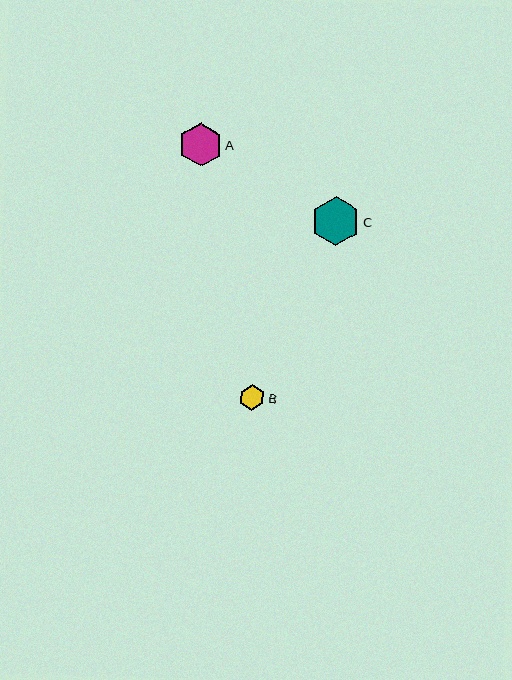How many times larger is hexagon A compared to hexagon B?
Hexagon A is approximately 1.7 times the size of hexagon B.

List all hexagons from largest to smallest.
From largest to smallest: C, A, B.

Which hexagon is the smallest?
Hexagon B is the smallest with a size of approximately 25 pixels.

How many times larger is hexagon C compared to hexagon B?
Hexagon C is approximately 2.0 times the size of hexagon B.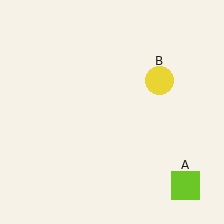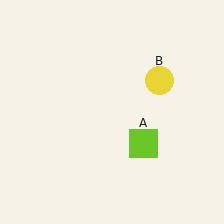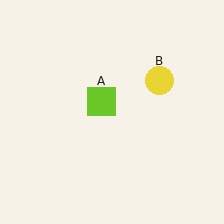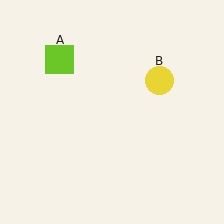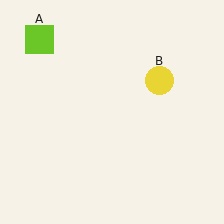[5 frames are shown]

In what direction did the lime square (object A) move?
The lime square (object A) moved up and to the left.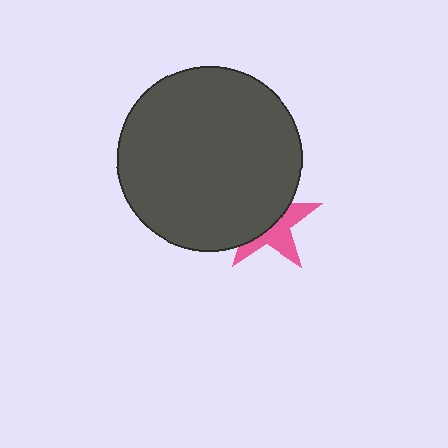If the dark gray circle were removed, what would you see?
You would see the complete pink star.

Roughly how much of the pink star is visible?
A small part of it is visible (roughly 43%).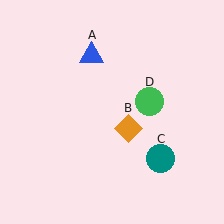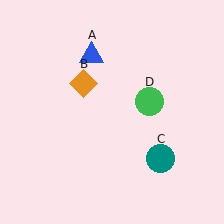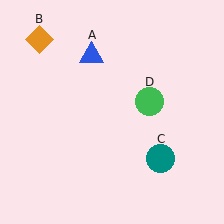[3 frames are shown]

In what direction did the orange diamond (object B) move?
The orange diamond (object B) moved up and to the left.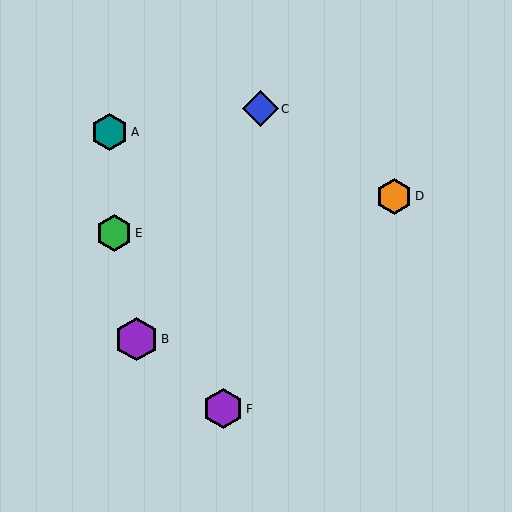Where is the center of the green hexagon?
The center of the green hexagon is at (114, 233).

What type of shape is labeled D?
Shape D is an orange hexagon.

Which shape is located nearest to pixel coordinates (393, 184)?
The orange hexagon (labeled D) at (394, 196) is nearest to that location.